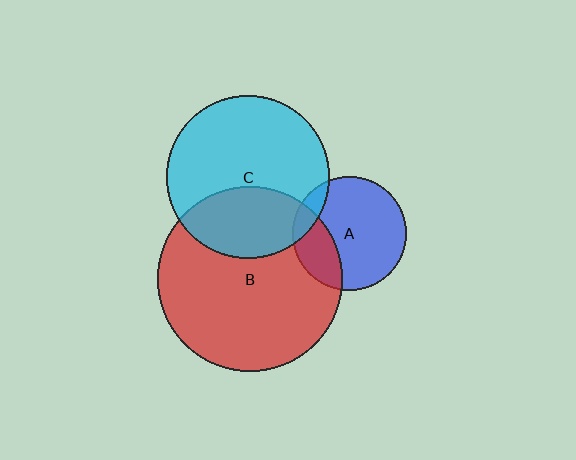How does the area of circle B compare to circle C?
Approximately 1.3 times.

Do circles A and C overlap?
Yes.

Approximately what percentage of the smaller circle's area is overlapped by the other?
Approximately 10%.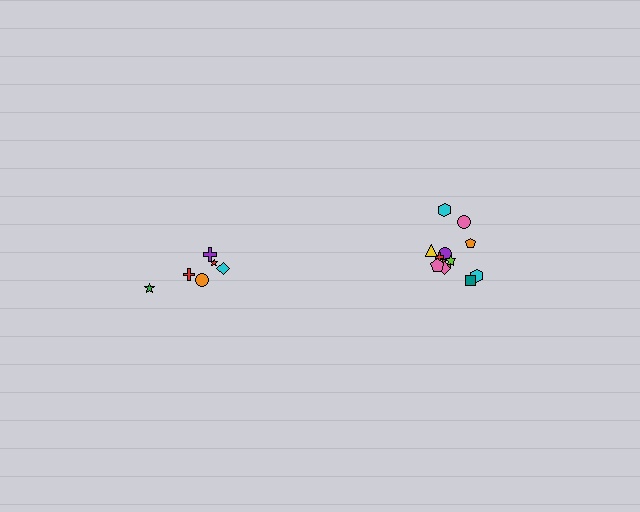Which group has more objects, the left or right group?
The right group.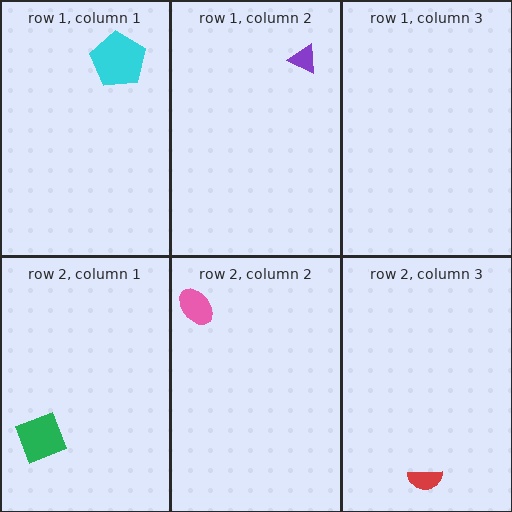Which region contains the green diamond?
The row 2, column 1 region.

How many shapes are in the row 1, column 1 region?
1.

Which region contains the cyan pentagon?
The row 1, column 1 region.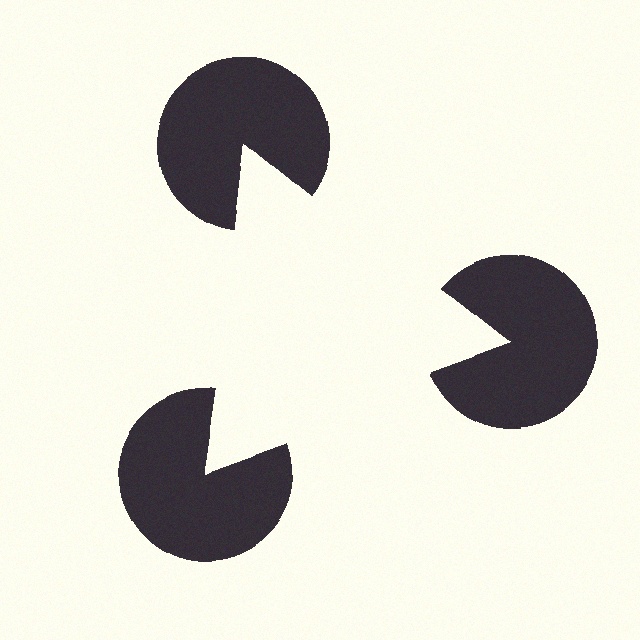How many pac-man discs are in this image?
There are 3 — one at each vertex of the illusory triangle.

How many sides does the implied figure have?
3 sides.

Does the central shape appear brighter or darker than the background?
It typically appears slightly brighter than the background, even though no actual brightness change is drawn.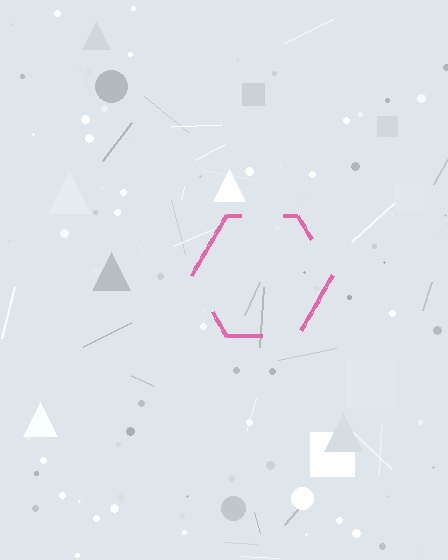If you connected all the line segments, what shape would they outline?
They would outline a hexagon.